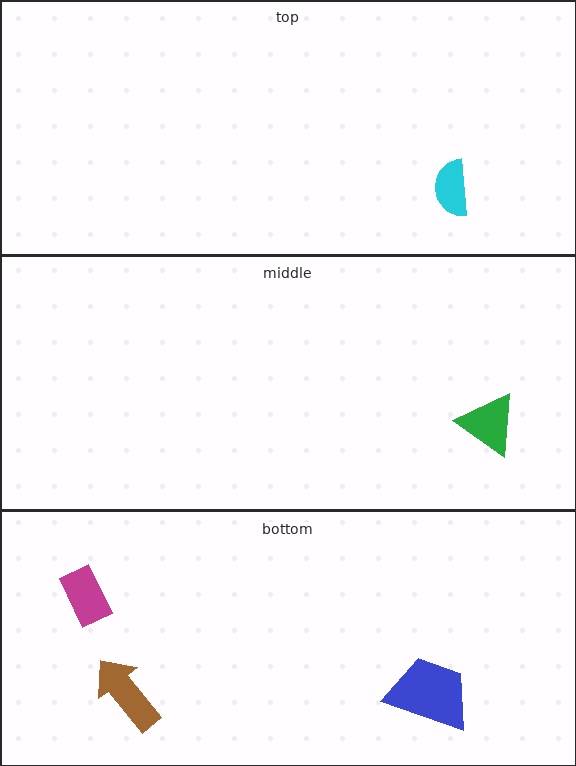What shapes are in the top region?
The cyan semicircle.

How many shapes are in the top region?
1.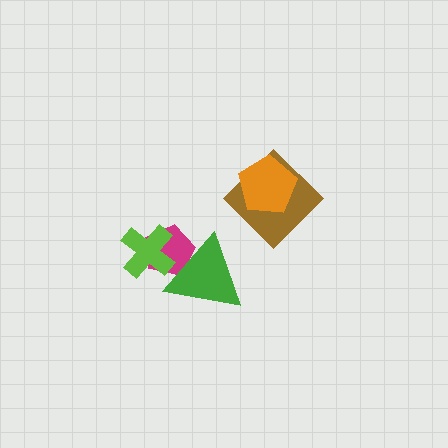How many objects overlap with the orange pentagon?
1 object overlaps with the orange pentagon.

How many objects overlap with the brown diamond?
1 object overlaps with the brown diamond.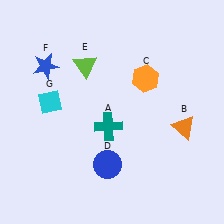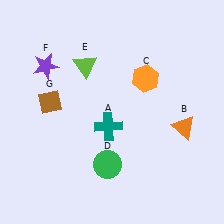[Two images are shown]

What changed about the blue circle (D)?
In Image 1, D is blue. In Image 2, it changed to green.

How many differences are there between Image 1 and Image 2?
There are 3 differences between the two images.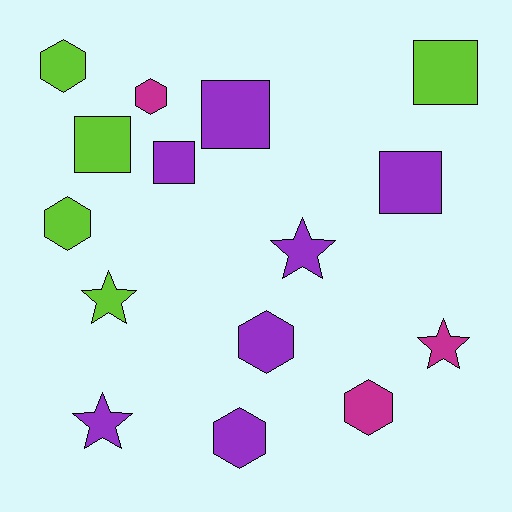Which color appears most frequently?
Purple, with 7 objects.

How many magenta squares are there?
There are no magenta squares.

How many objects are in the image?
There are 15 objects.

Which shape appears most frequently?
Hexagon, with 6 objects.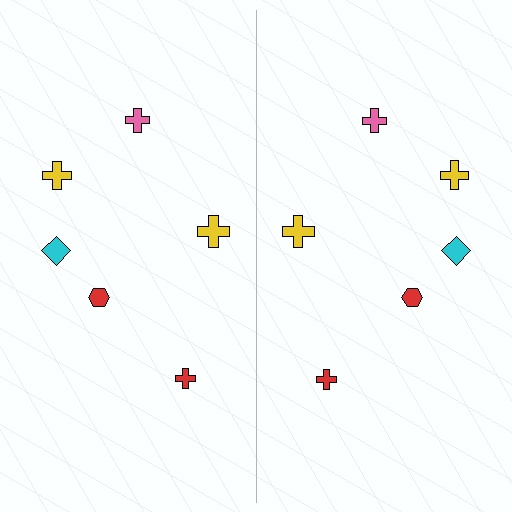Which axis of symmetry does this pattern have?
The pattern has a vertical axis of symmetry running through the center of the image.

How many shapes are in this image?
There are 12 shapes in this image.